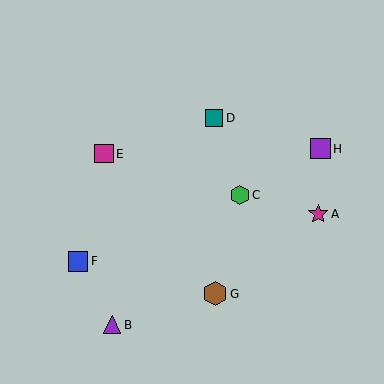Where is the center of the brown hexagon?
The center of the brown hexagon is at (215, 294).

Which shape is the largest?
The brown hexagon (labeled G) is the largest.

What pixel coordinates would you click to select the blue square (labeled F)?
Click at (78, 261) to select the blue square F.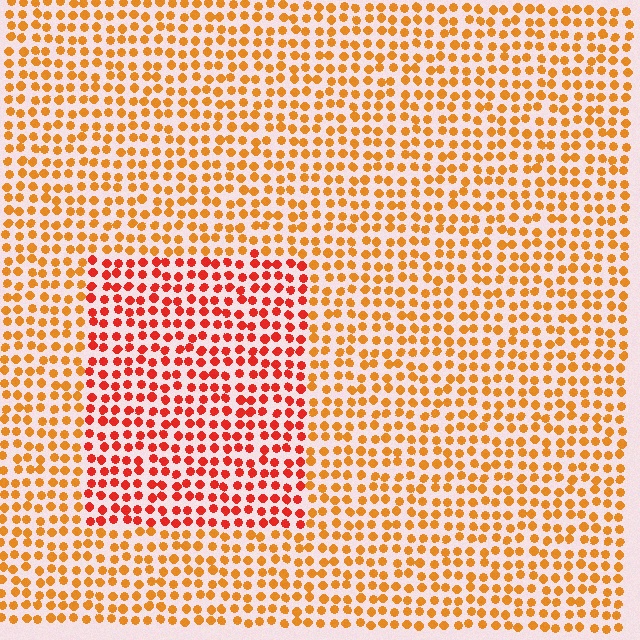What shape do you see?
I see a rectangle.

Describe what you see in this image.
The image is filled with small orange elements in a uniform arrangement. A rectangle-shaped region is visible where the elements are tinted to a slightly different hue, forming a subtle color boundary.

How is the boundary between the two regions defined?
The boundary is defined purely by a slight shift in hue (about 31 degrees). Spacing, size, and orientation are identical on both sides.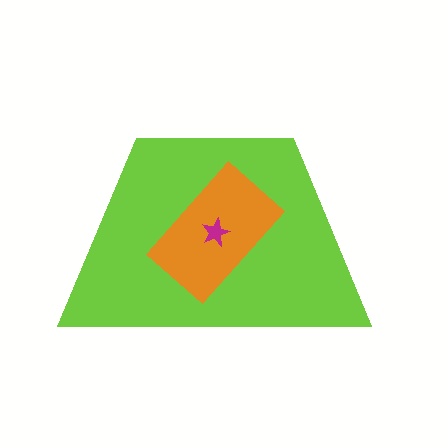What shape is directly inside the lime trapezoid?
The orange rectangle.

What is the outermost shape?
The lime trapezoid.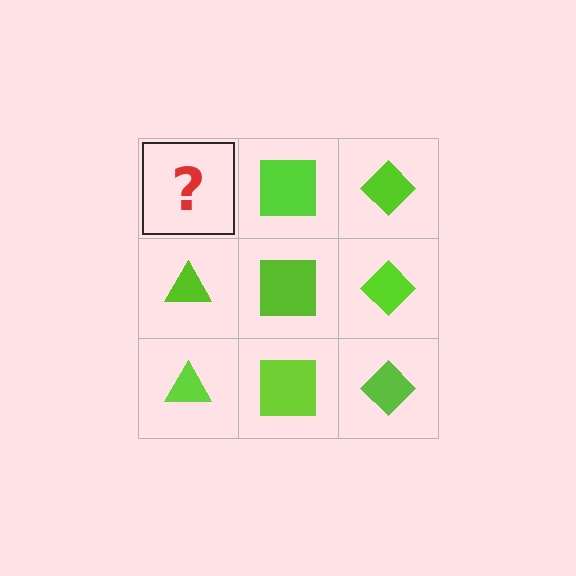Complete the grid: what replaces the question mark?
The question mark should be replaced with a lime triangle.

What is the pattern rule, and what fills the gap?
The rule is that each column has a consistent shape. The gap should be filled with a lime triangle.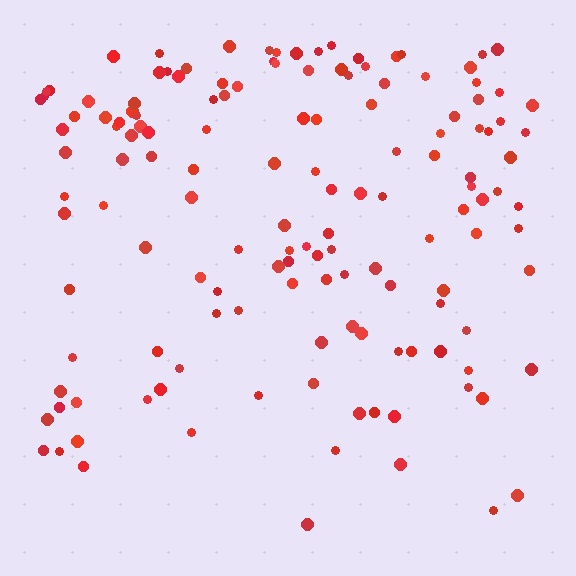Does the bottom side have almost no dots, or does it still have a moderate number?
Still a moderate number, just noticeably fewer than the top.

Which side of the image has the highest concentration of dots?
The top.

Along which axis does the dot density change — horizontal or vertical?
Vertical.